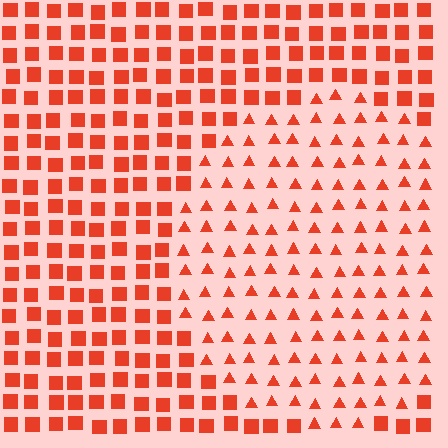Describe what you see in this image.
The image is filled with small red elements arranged in a uniform grid. A circle-shaped region contains triangles, while the surrounding area contains squares. The boundary is defined purely by the change in element shape.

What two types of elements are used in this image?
The image uses triangles inside the circle region and squares outside it.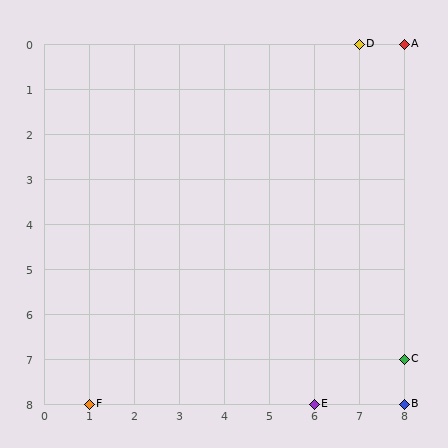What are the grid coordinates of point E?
Point E is at grid coordinates (6, 8).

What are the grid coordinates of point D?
Point D is at grid coordinates (7, 0).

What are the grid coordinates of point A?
Point A is at grid coordinates (8, 0).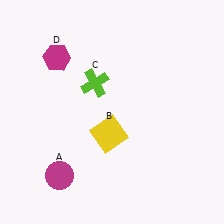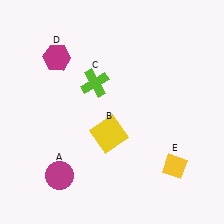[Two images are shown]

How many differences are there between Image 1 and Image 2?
There is 1 difference between the two images.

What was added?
A yellow diamond (E) was added in Image 2.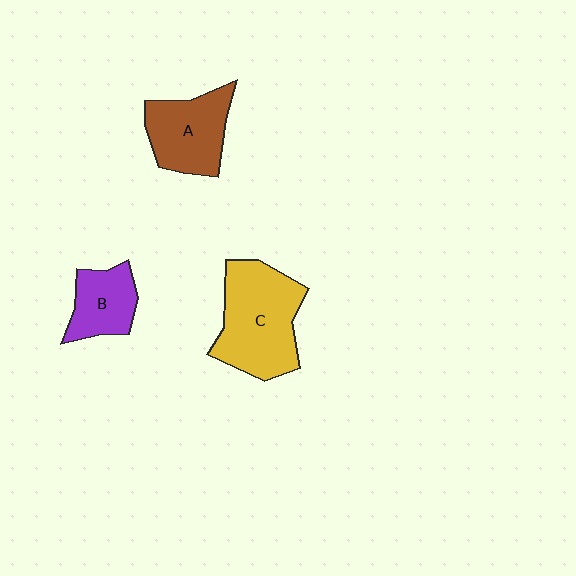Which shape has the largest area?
Shape C (yellow).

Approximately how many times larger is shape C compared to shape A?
Approximately 1.4 times.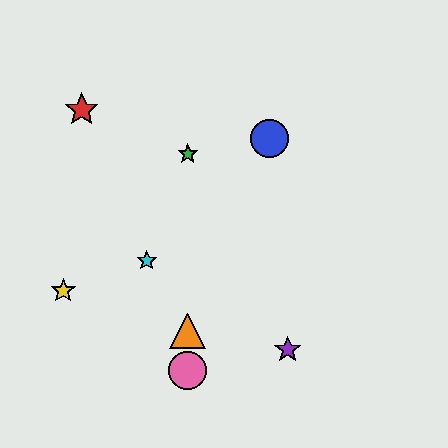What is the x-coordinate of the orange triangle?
The orange triangle is at x≈188.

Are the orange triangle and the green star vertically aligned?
Yes, both are at x≈188.